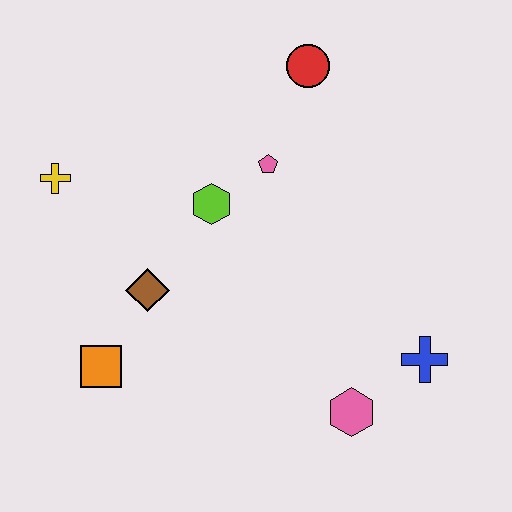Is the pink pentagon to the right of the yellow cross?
Yes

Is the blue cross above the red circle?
No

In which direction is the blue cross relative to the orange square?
The blue cross is to the right of the orange square.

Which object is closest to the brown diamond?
The orange square is closest to the brown diamond.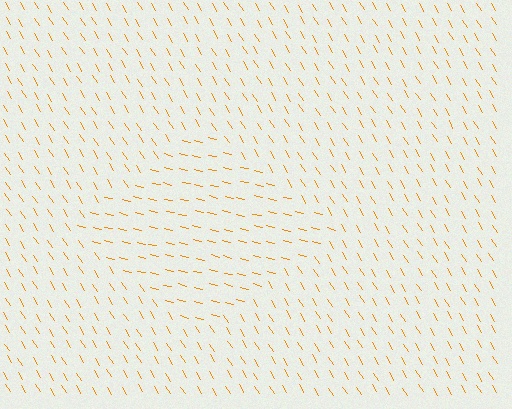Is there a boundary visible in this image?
Yes, there is a texture boundary formed by a change in line orientation.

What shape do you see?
I see a diamond.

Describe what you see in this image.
The image is filled with small orange line segments. A diamond region in the image has lines oriented differently from the surrounding lines, creating a visible texture boundary.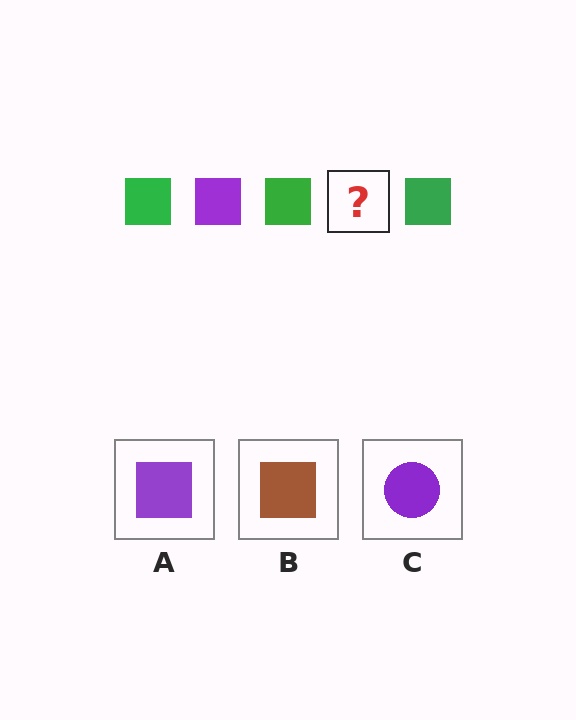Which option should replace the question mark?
Option A.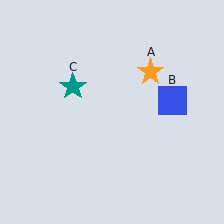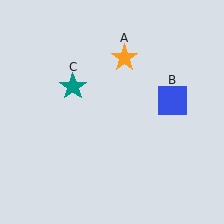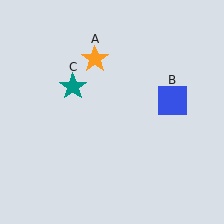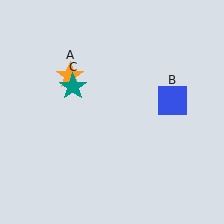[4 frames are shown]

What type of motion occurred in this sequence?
The orange star (object A) rotated counterclockwise around the center of the scene.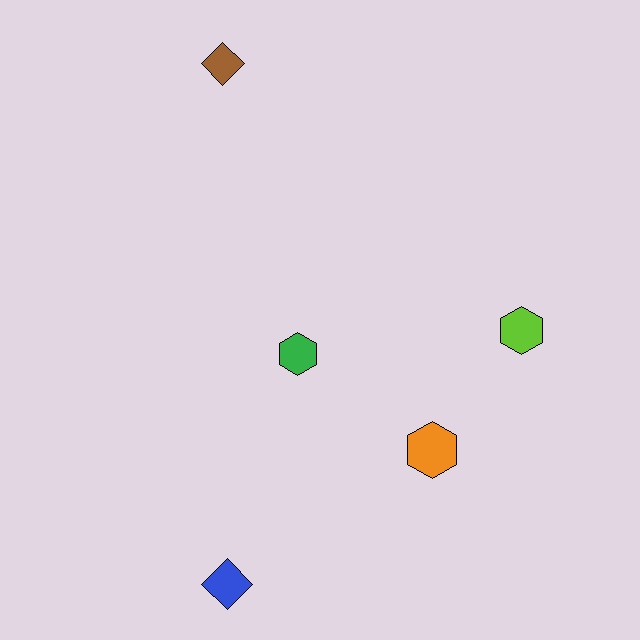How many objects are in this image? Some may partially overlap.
There are 5 objects.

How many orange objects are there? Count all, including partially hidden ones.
There is 1 orange object.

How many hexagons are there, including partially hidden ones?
There are 3 hexagons.